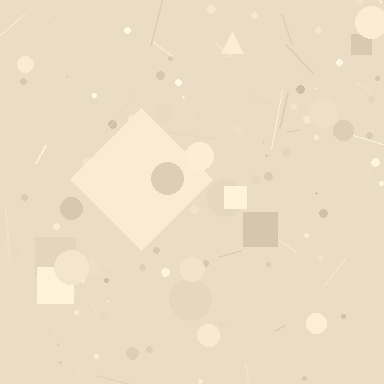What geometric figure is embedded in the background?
A diamond is embedded in the background.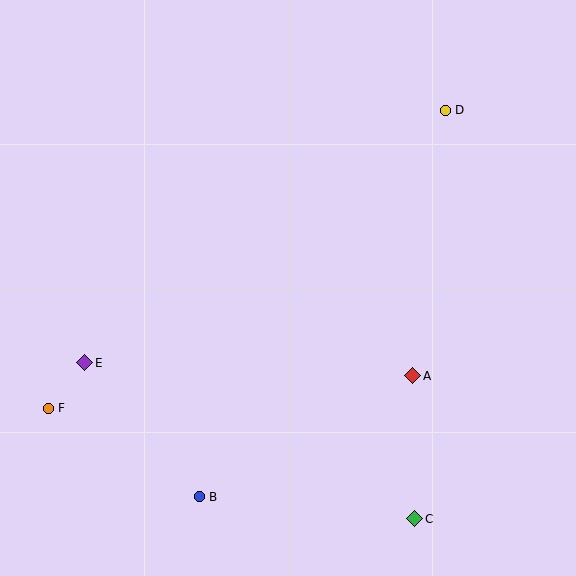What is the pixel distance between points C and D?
The distance between C and D is 410 pixels.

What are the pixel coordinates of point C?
Point C is at (415, 519).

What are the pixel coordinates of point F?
Point F is at (48, 408).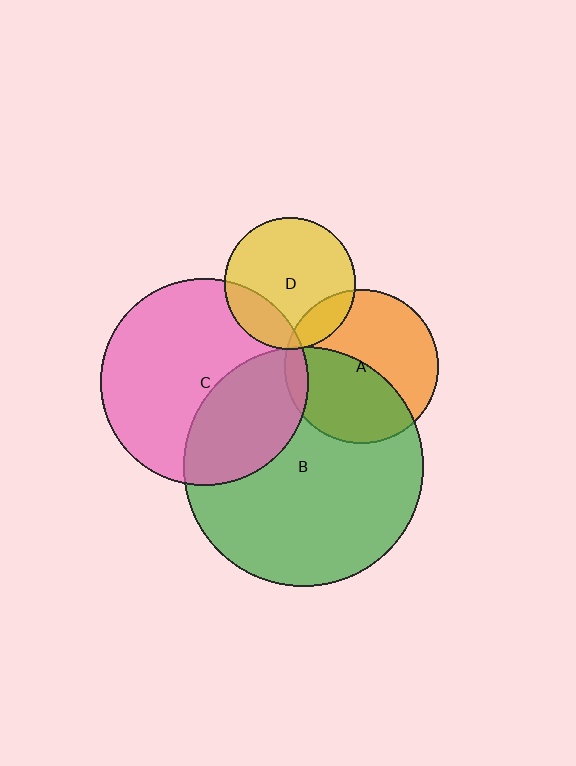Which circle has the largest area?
Circle B (green).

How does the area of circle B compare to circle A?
Approximately 2.4 times.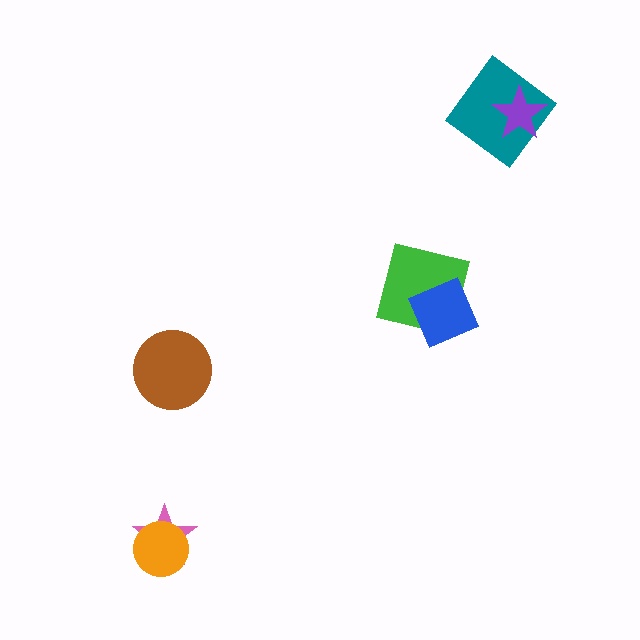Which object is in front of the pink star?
The orange circle is in front of the pink star.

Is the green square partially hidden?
Yes, it is partially covered by another shape.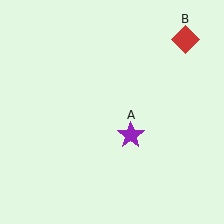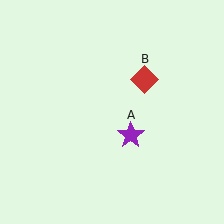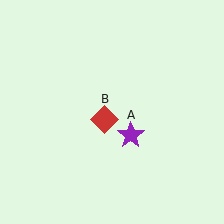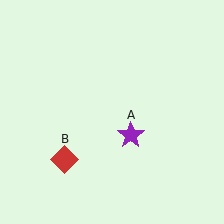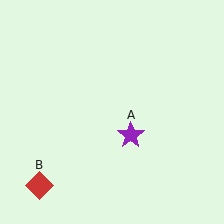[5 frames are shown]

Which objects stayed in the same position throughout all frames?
Purple star (object A) remained stationary.